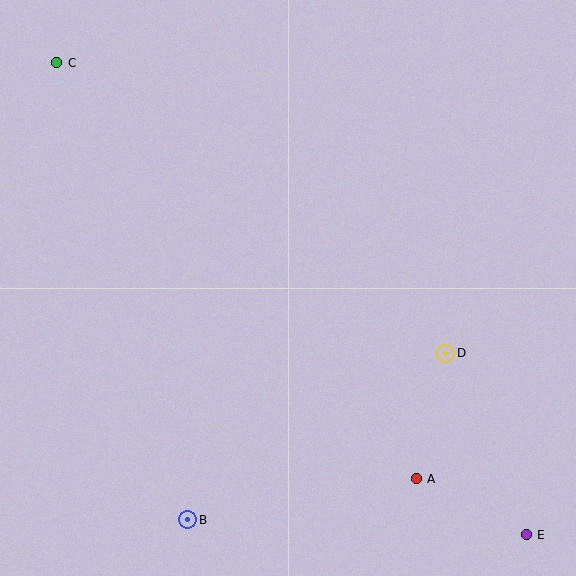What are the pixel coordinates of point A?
Point A is at (416, 479).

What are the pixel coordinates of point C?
Point C is at (57, 63).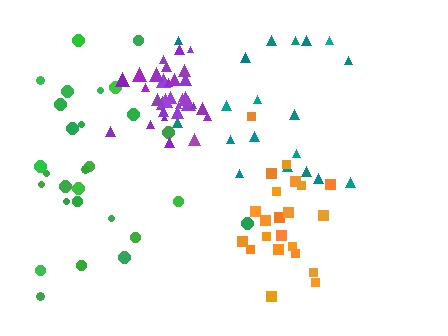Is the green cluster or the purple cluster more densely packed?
Purple.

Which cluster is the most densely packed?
Purple.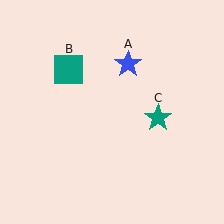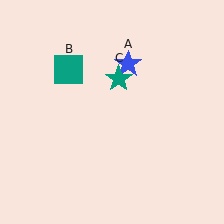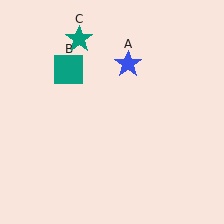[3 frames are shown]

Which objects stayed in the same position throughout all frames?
Blue star (object A) and teal square (object B) remained stationary.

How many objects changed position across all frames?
1 object changed position: teal star (object C).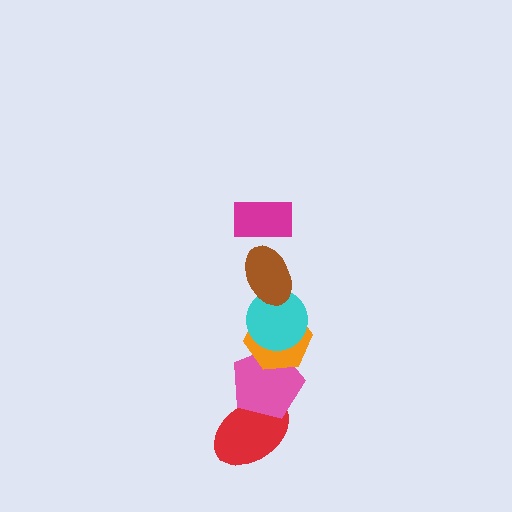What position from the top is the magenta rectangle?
The magenta rectangle is 1st from the top.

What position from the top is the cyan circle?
The cyan circle is 3rd from the top.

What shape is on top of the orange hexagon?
The cyan circle is on top of the orange hexagon.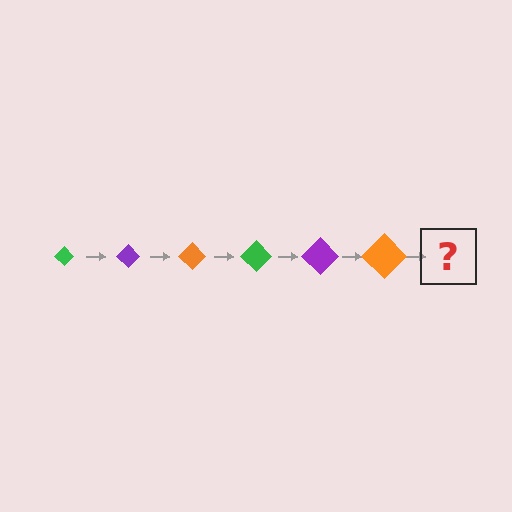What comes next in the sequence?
The next element should be a green diamond, larger than the previous one.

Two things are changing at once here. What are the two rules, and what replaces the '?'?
The two rules are that the diamond grows larger each step and the color cycles through green, purple, and orange. The '?' should be a green diamond, larger than the previous one.